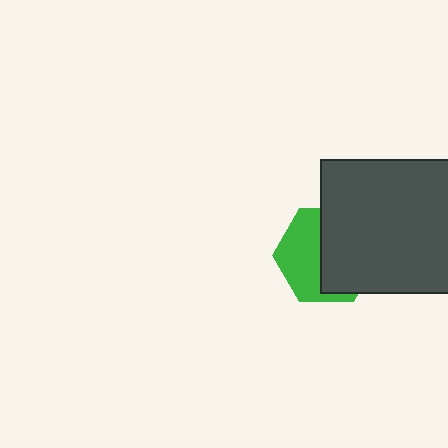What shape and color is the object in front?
The object in front is a dark gray square.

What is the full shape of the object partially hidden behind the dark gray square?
The partially hidden object is a green hexagon.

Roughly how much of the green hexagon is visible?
About half of it is visible (roughly 45%).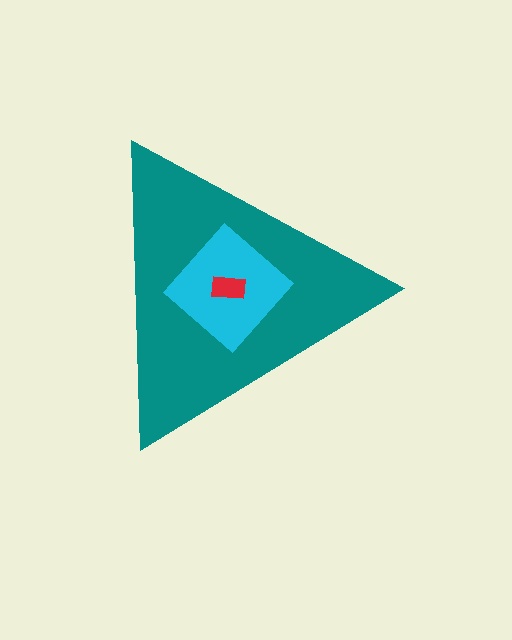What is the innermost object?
The red rectangle.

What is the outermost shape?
The teal triangle.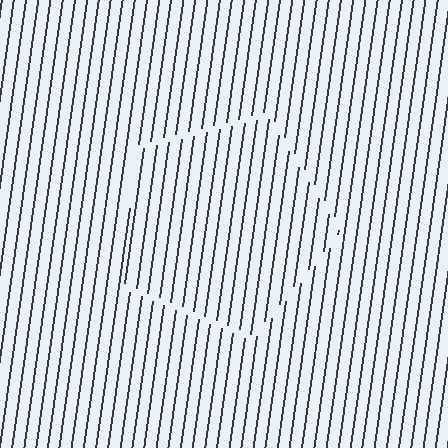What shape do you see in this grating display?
An illusory pentagon. The interior of the shape contains the same grating, shifted by half a period — the contour is defined by the phase discontinuity where line-ends from the inner and outer gratings abut.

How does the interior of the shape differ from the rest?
The interior of the shape contains the same grating, shifted by half a period — the contour is defined by the phase discontinuity where line-ends from the inner and outer gratings abut.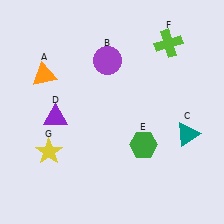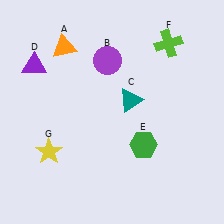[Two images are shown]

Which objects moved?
The objects that moved are: the orange triangle (A), the teal triangle (C), the purple triangle (D).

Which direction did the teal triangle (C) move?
The teal triangle (C) moved left.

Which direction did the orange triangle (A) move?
The orange triangle (A) moved up.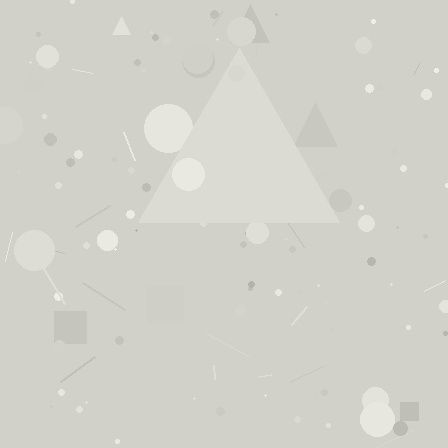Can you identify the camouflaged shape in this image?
The camouflaged shape is a triangle.